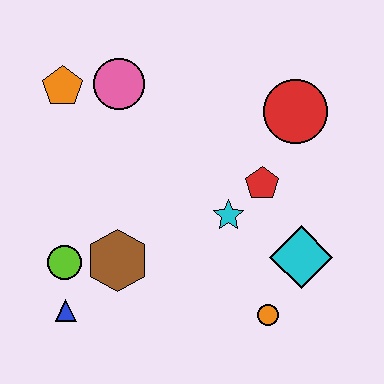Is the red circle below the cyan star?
No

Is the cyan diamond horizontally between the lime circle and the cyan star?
No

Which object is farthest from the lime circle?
The red circle is farthest from the lime circle.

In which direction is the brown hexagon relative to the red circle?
The brown hexagon is to the left of the red circle.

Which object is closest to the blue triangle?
The lime circle is closest to the blue triangle.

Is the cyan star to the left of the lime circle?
No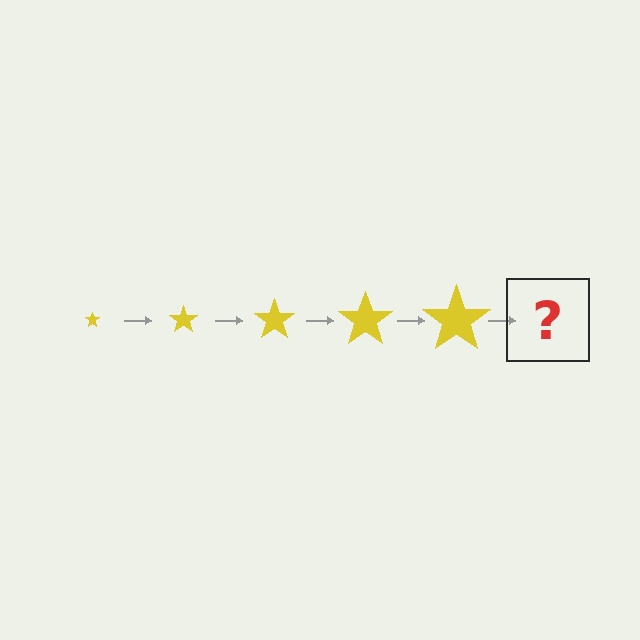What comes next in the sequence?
The next element should be a yellow star, larger than the previous one.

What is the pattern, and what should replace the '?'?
The pattern is that the star gets progressively larger each step. The '?' should be a yellow star, larger than the previous one.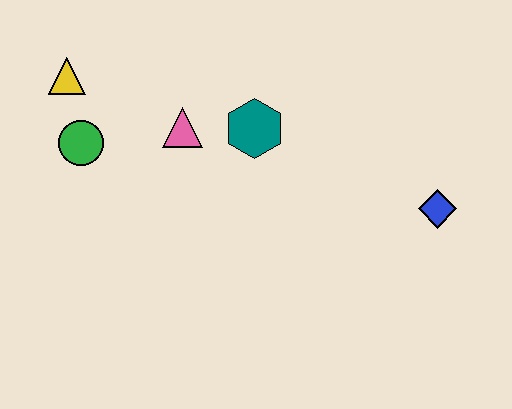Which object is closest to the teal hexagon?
The pink triangle is closest to the teal hexagon.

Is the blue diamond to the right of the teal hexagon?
Yes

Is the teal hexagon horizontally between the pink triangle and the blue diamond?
Yes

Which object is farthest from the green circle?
The blue diamond is farthest from the green circle.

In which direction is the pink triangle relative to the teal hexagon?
The pink triangle is to the left of the teal hexagon.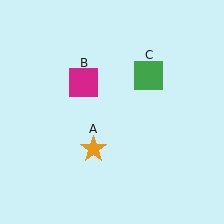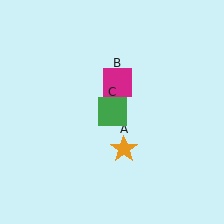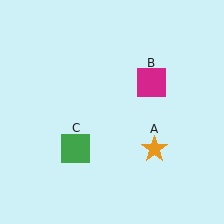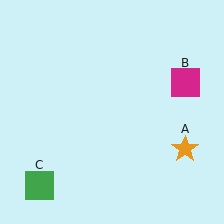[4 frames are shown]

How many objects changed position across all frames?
3 objects changed position: orange star (object A), magenta square (object B), green square (object C).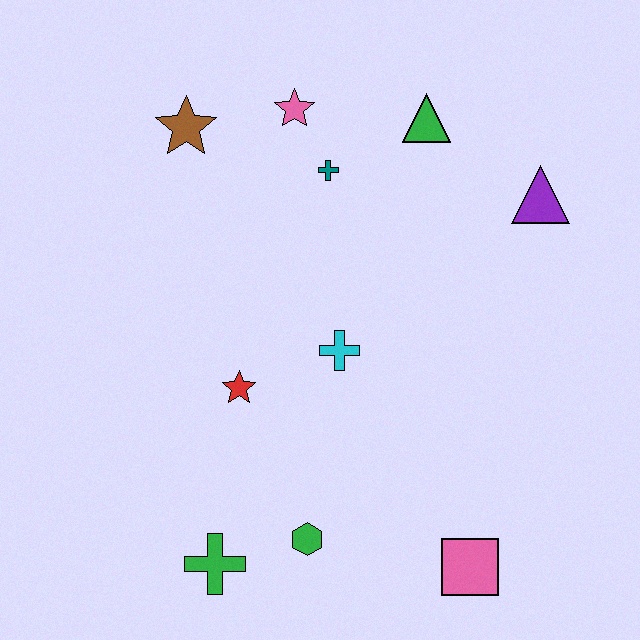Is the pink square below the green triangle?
Yes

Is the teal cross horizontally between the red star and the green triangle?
Yes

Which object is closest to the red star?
The cyan cross is closest to the red star.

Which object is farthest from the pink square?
The brown star is farthest from the pink square.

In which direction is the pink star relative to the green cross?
The pink star is above the green cross.